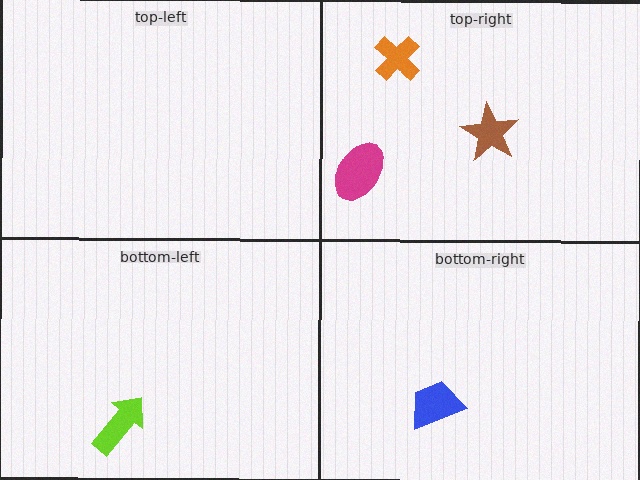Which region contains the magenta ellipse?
The top-right region.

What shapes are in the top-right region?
The orange cross, the magenta ellipse, the brown star.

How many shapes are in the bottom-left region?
1.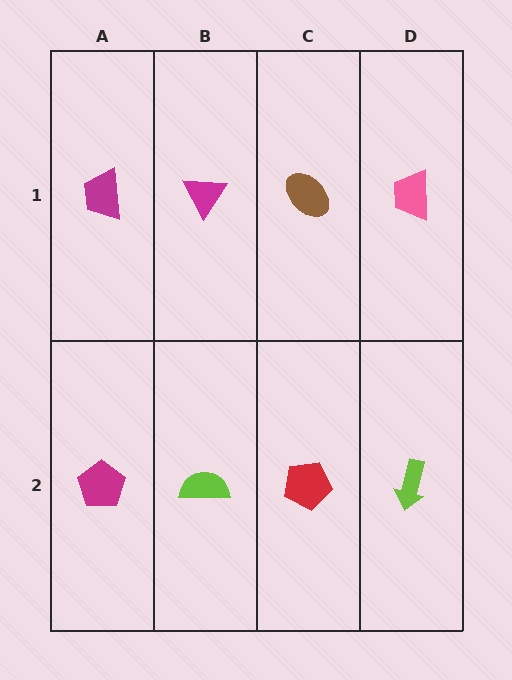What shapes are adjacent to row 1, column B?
A lime semicircle (row 2, column B), a magenta trapezoid (row 1, column A), a brown ellipse (row 1, column C).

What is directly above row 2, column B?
A magenta triangle.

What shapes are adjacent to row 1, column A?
A magenta pentagon (row 2, column A), a magenta triangle (row 1, column B).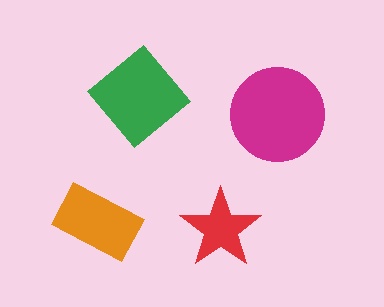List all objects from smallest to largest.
The red star, the orange rectangle, the green diamond, the magenta circle.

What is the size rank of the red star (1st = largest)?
4th.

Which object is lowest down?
The red star is bottommost.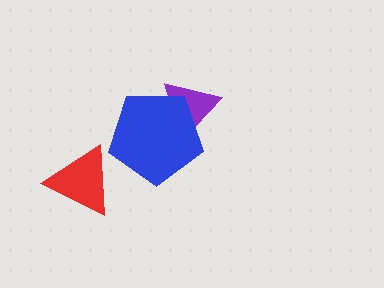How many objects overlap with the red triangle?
0 objects overlap with the red triangle.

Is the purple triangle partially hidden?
Yes, it is partially covered by another shape.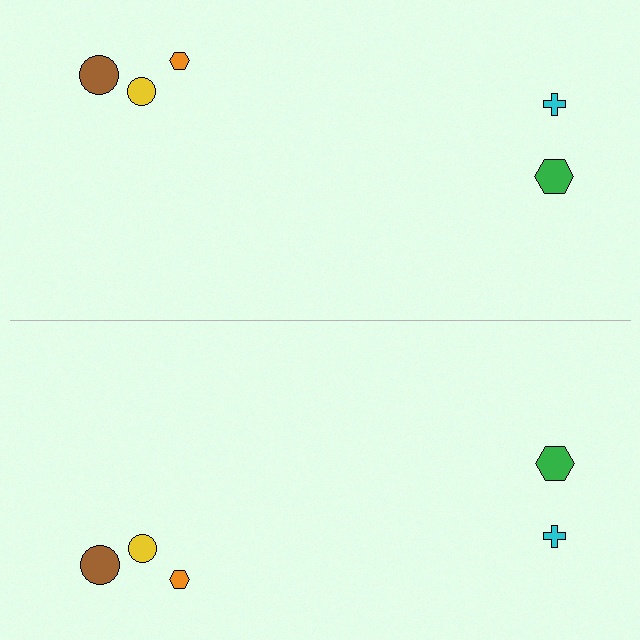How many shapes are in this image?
There are 10 shapes in this image.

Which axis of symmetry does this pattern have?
The pattern has a horizontal axis of symmetry running through the center of the image.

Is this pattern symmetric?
Yes, this pattern has bilateral (reflection) symmetry.